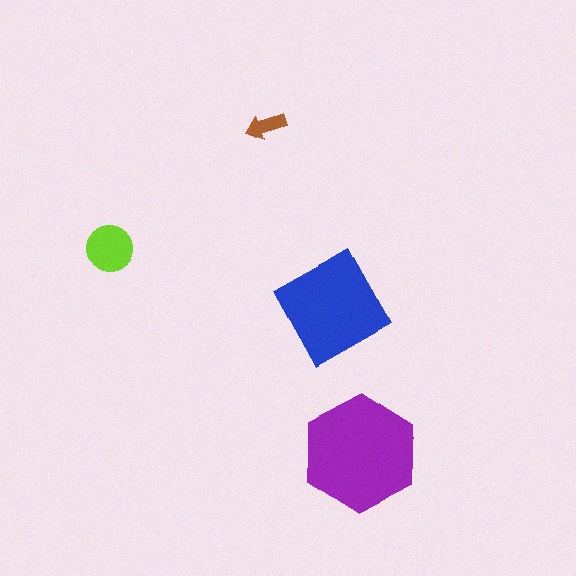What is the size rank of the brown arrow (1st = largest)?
4th.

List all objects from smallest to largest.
The brown arrow, the lime circle, the blue diamond, the purple hexagon.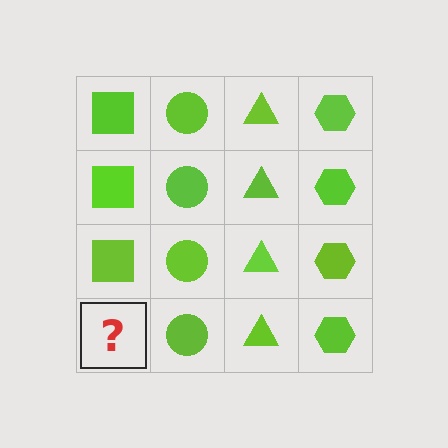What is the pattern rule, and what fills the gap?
The rule is that each column has a consistent shape. The gap should be filled with a lime square.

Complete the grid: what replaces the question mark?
The question mark should be replaced with a lime square.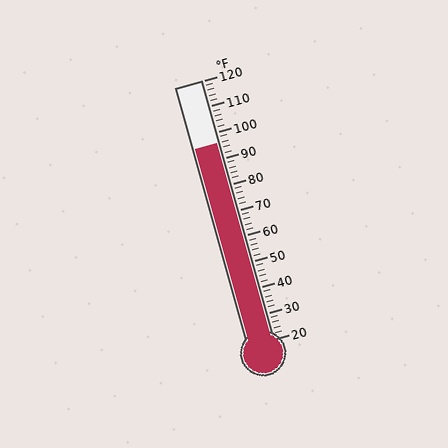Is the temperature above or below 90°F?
The temperature is above 90°F.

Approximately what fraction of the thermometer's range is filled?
The thermometer is filled to approximately 75% of its range.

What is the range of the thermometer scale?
The thermometer scale ranges from 20°F to 120°F.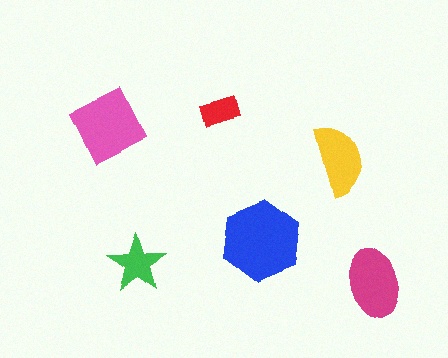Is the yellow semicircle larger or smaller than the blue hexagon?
Smaller.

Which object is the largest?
The blue hexagon.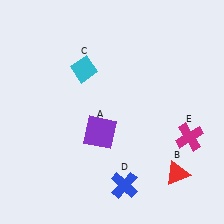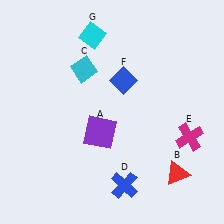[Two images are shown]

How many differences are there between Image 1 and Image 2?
There are 2 differences between the two images.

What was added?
A blue diamond (F), a cyan diamond (G) were added in Image 2.